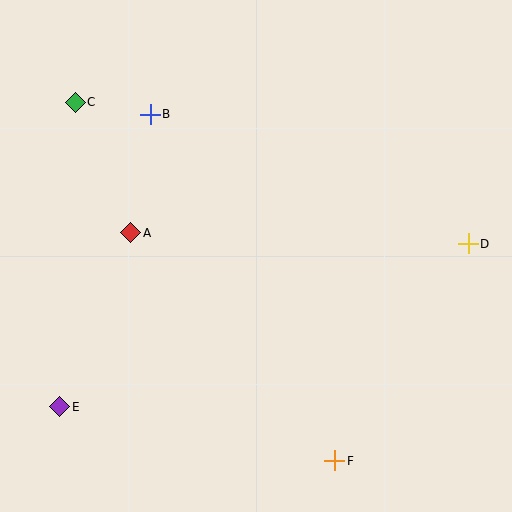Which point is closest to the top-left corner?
Point C is closest to the top-left corner.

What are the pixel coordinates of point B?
Point B is at (150, 114).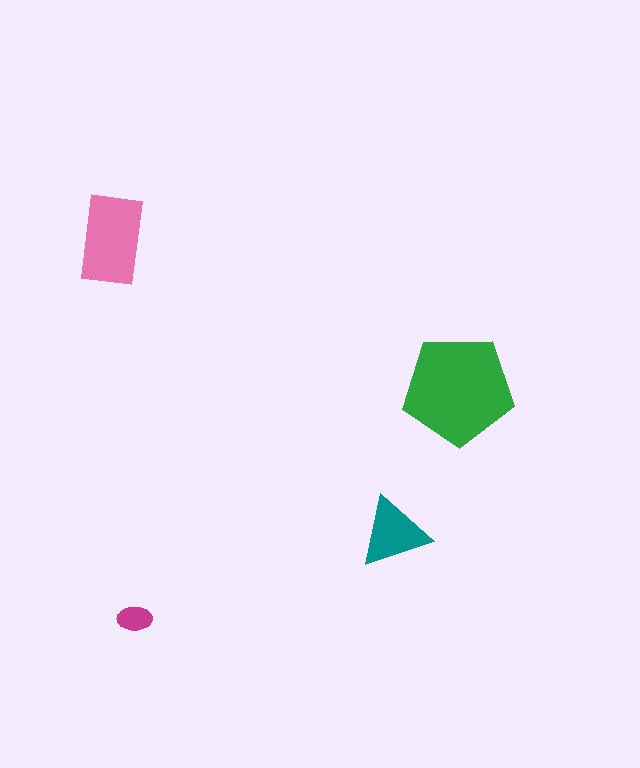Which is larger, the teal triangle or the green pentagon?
The green pentagon.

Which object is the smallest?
The magenta ellipse.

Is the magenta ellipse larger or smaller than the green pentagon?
Smaller.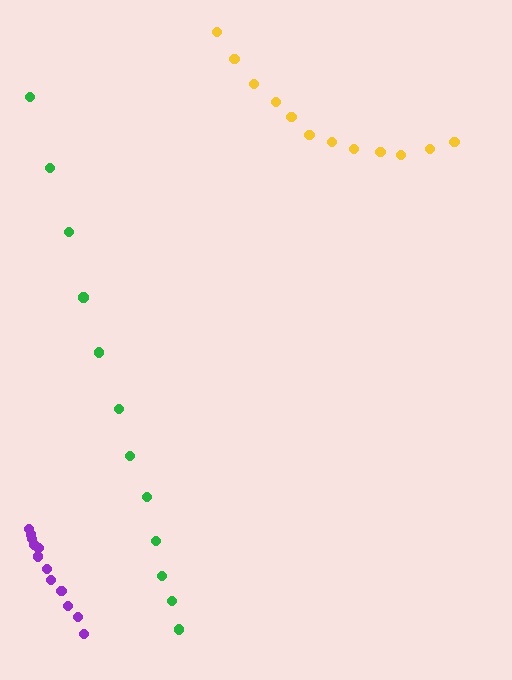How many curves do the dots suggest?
There are 3 distinct paths.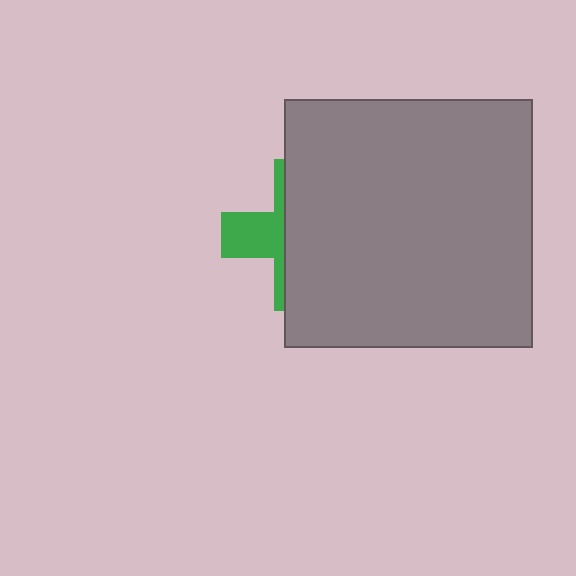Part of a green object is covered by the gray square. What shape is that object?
It is a cross.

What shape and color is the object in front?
The object in front is a gray square.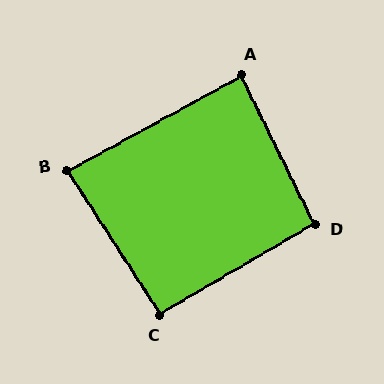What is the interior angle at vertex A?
Approximately 87 degrees (approximately right).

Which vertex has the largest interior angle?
D, at approximately 94 degrees.